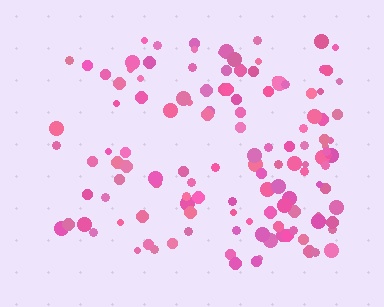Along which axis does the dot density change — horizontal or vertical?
Horizontal.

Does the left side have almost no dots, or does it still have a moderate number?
Still a moderate number, just noticeably fewer than the right.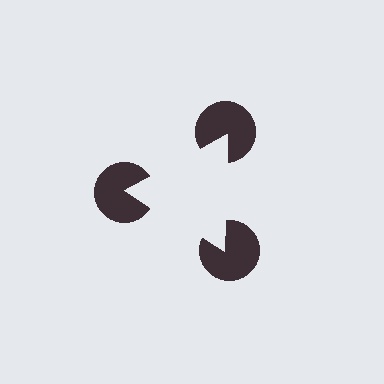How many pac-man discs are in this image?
There are 3 — one at each vertex of the illusory triangle.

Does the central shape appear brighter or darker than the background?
It typically appears slightly brighter than the background, even though no actual brightness change is drawn.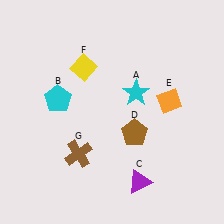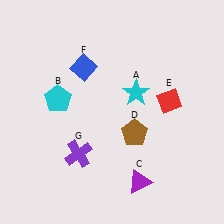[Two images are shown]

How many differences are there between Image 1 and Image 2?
There are 3 differences between the two images.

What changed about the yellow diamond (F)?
In Image 1, F is yellow. In Image 2, it changed to blue.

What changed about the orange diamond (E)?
In Image 1, E is orange. In Image 2, it changed to red.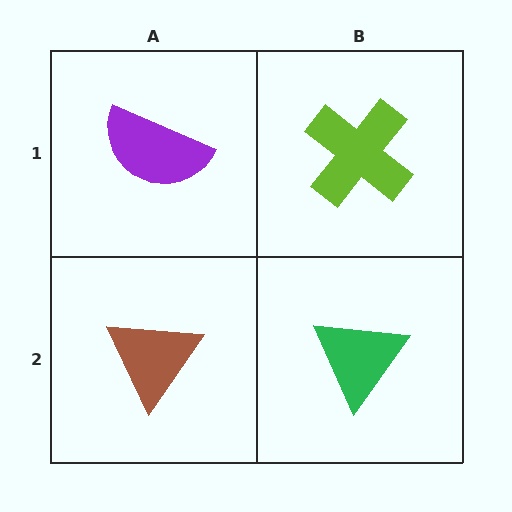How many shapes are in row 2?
2 shapes.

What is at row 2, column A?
A brown triangle.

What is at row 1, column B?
A lime cross.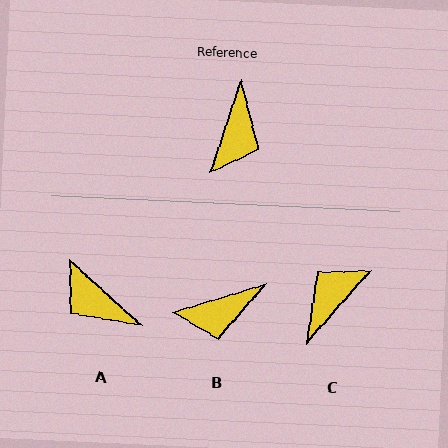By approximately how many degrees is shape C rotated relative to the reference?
Approximately 157 degrees counter-clockwise.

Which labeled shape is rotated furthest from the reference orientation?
C, about 157 degrees away.